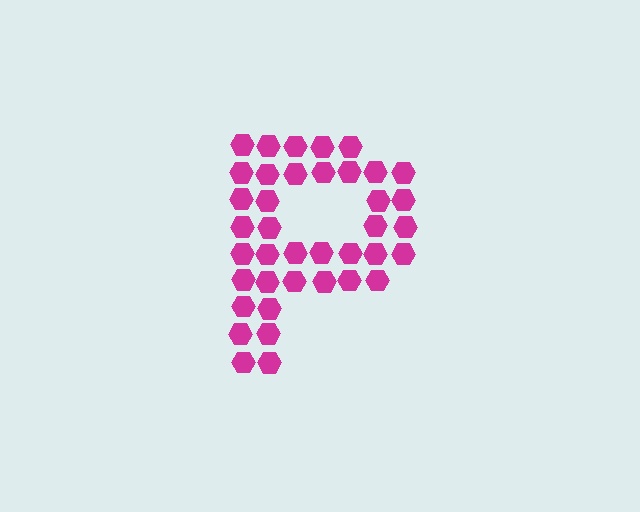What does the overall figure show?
The overall figure shows the letter P.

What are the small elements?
The small elements are hexagons.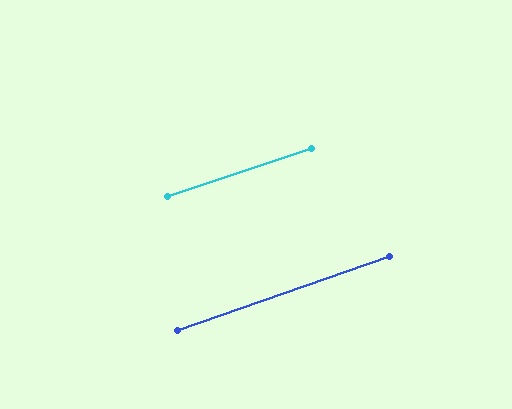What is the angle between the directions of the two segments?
Approximately 1 degree.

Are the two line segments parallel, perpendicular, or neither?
Parallel — their directions differ by only 0.8°.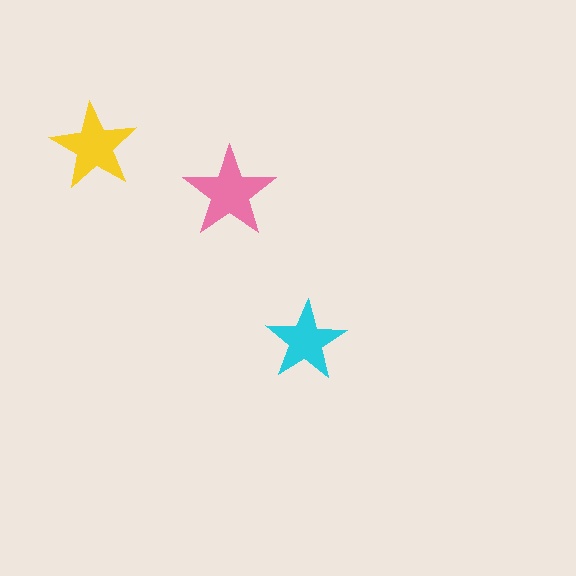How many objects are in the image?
There are 3 objects in the image.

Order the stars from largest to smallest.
the pink one, the yellow one, the cyan one.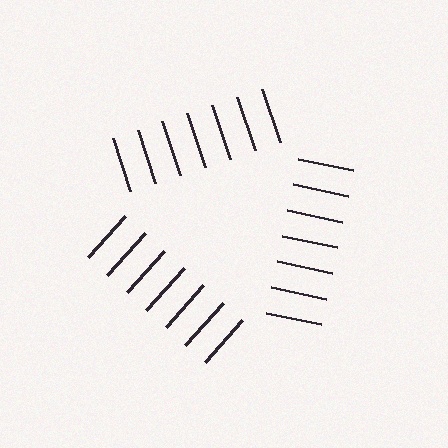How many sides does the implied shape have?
3 sides — the line-ends trace a triangle.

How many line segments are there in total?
21 — 7 along each of the 3 edges.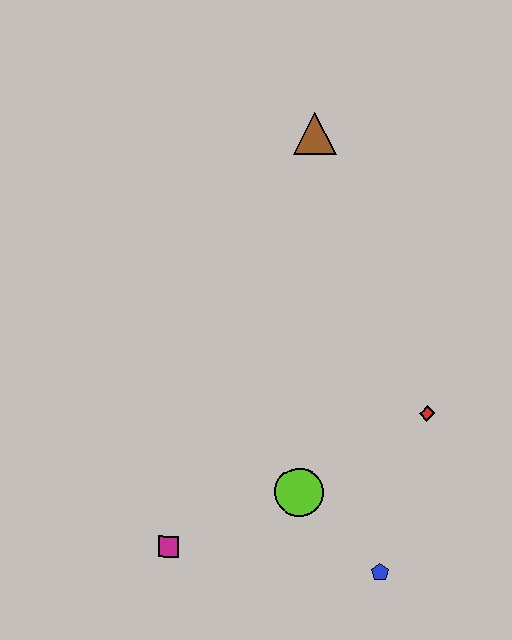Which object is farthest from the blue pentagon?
The brown triangle is farthest from the blue pentagon.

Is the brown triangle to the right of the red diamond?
No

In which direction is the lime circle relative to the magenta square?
The lime circle is to the right of the magenta square.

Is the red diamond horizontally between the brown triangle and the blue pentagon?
No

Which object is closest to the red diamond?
The lime circle is closest to the red diamond.